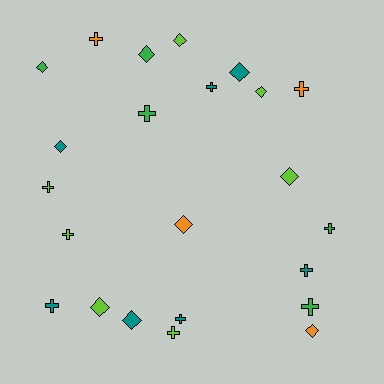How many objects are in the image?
There are 23 objects.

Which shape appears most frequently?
Cross, with 12 objects.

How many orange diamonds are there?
There are 2 orange diamonds.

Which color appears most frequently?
Lime, with 7 objects.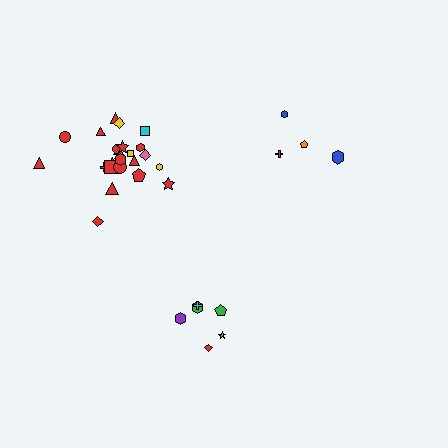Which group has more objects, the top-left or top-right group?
The top-left group.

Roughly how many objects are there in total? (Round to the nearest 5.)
Roughly 35 objects in total.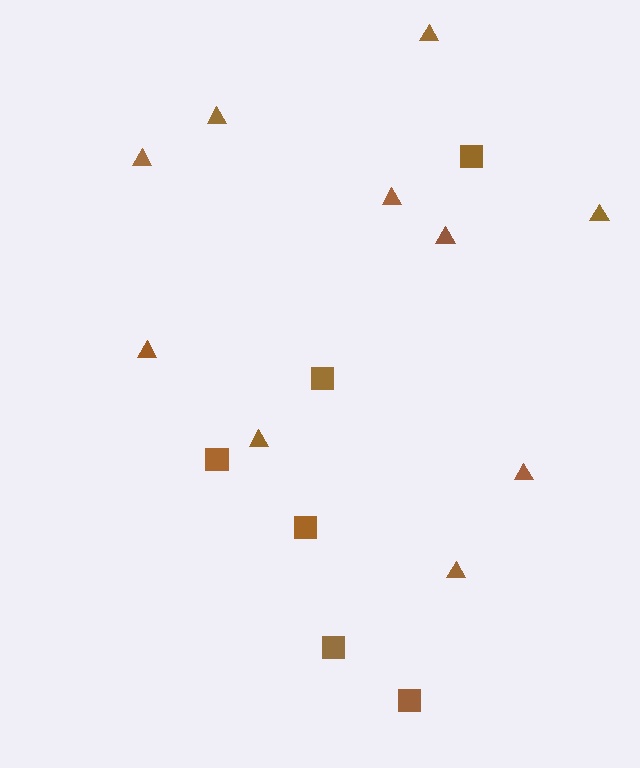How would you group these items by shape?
There are 2 groups: one group of triangles (10) and one group of squares (6).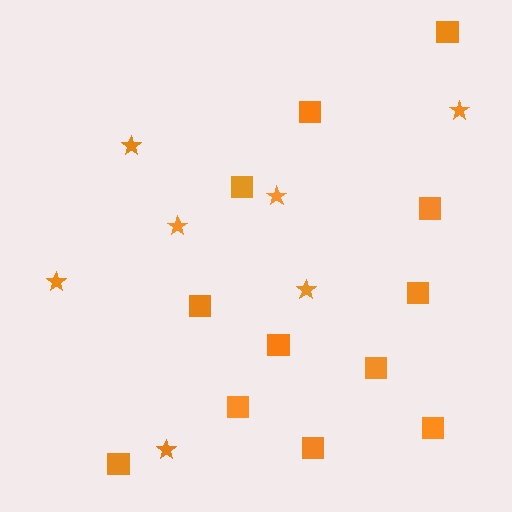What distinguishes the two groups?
There are 2 groups: one group of squares (12) and one group of stars (7).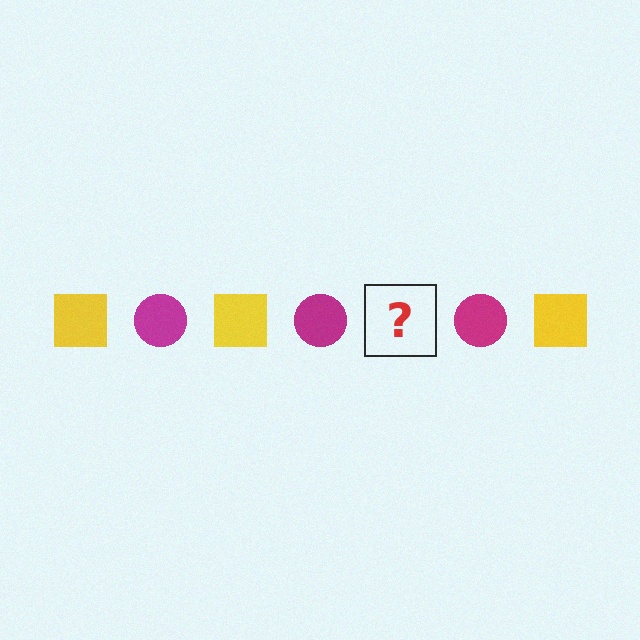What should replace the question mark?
The question mark should be replaced with a yellow square.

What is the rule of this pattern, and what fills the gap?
The rule is that the pattern alternates between yellow square and magenta circle. The gap should be filled with a yellow square.